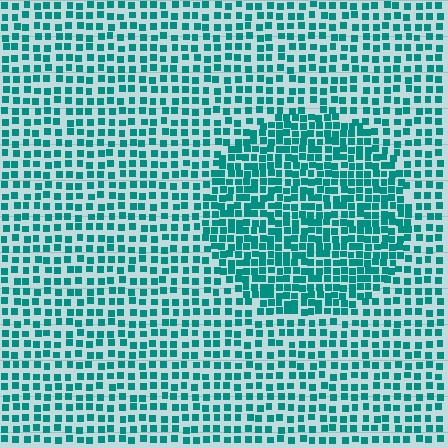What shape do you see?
I see a circle.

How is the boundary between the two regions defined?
The boundary is defined by a change in element density (approximately 1.7x ratio). All elements are the same color, size, and shape.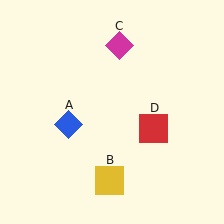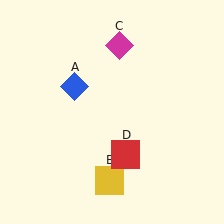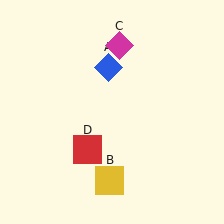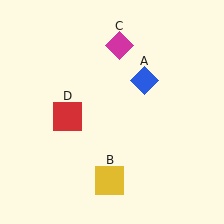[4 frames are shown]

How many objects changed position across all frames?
2 objects changed position: blue diamond (object A), red square (object D).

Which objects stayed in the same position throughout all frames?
Yellow square (object B) and magenta diamond (object C) remained stationary.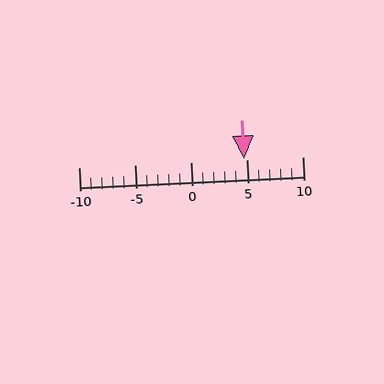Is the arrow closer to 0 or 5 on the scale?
The arrow is closer to 5.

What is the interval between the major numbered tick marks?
The major tick marks are spaced 5 units apart.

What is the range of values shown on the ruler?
The ruler shows values from -10 to 10.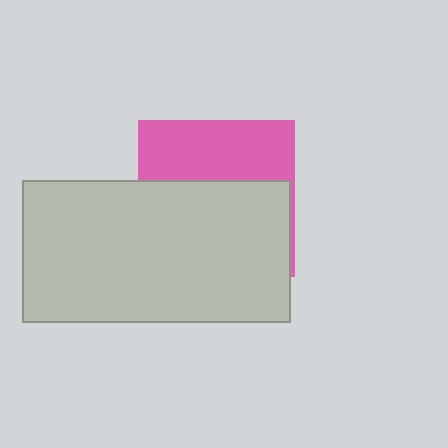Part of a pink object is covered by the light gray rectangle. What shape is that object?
It is a square.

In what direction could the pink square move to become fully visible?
The pink square could move up. That would shift it out from behind the light gray rectangle entirely.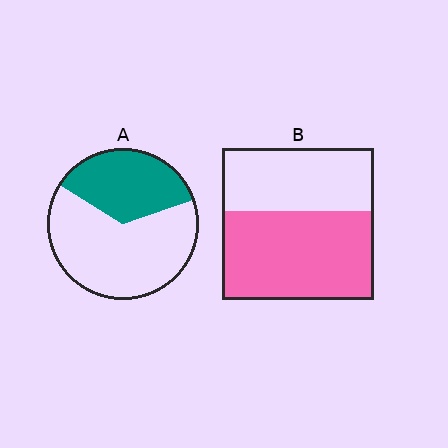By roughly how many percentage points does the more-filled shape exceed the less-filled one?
By roughly 25 percentage points (B over A).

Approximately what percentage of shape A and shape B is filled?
A is approximately 35% and B is approximately 60%.